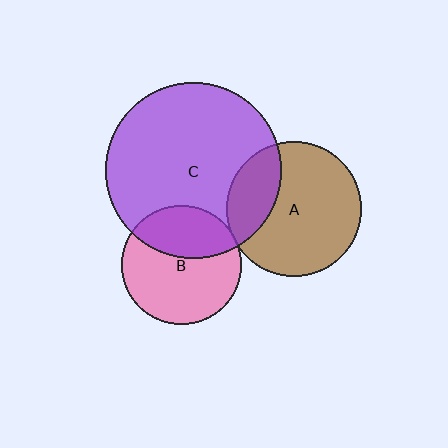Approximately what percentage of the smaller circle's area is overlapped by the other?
Approximately 25%.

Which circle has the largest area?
Circle C (purple).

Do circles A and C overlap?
Yes.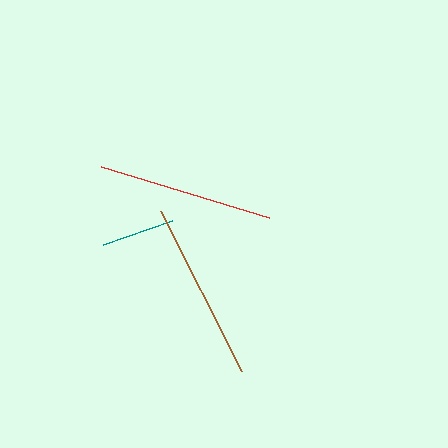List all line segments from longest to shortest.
From longest to shortest: brown, red, teal.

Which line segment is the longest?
The brown line is the longest at approximately 180 pixels.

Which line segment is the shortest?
The teal line is the shortest at approximately 73 pixels.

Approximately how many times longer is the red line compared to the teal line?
The red line is approximately 2.4 times the length of the teal line.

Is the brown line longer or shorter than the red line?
The brown line is longer than the red line.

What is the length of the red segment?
The red segment is approximately 175 pixels long.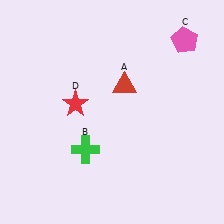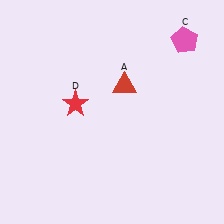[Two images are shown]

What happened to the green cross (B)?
The green cross (B) was removed in Image 2. It was in the bottom-left area of Image 1.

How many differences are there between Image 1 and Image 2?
There is 1 difference between the two images.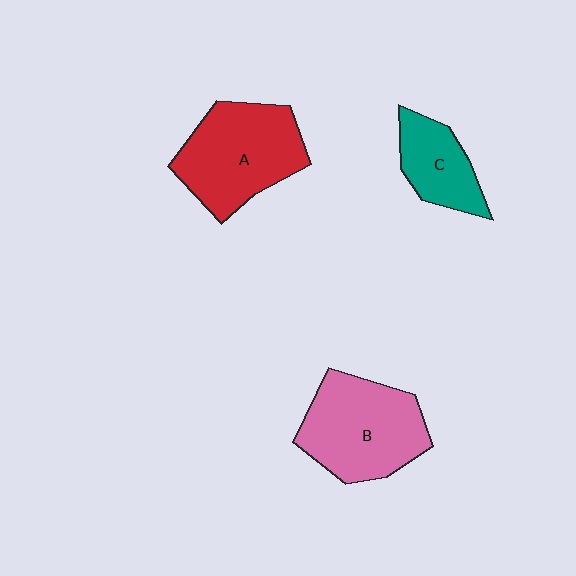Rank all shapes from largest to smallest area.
From largest to smallest: B (pink), A (red), C (teal).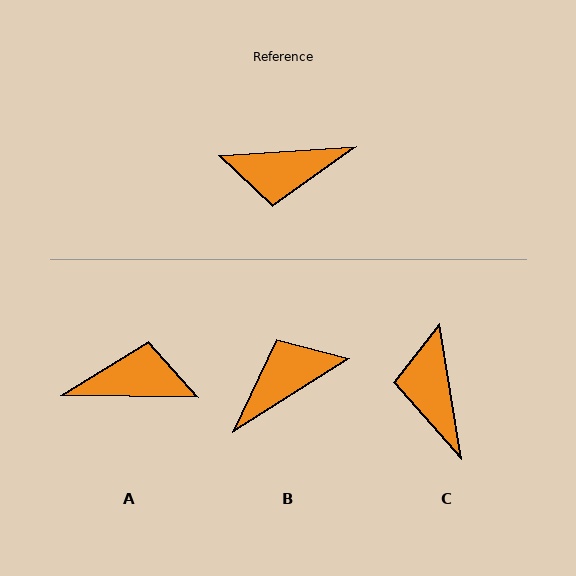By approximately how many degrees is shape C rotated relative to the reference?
Approximately 85 degrees clockwise.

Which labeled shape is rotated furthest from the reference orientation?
A, about 176 degrees away.